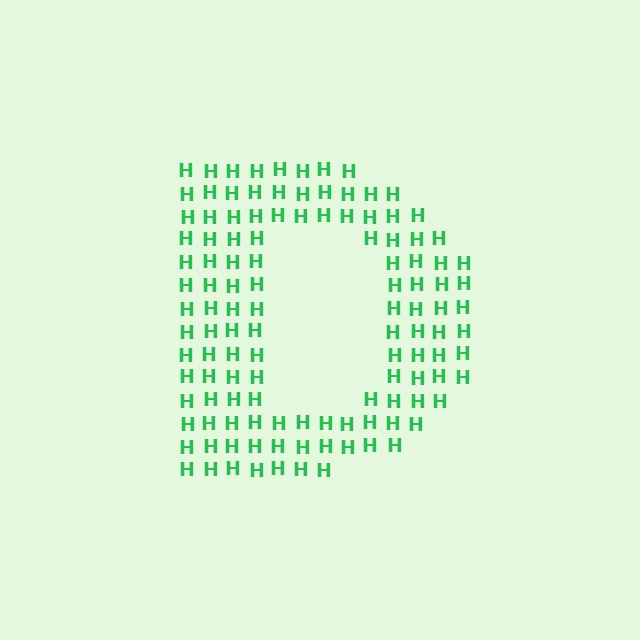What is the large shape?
The large shape is the letter D.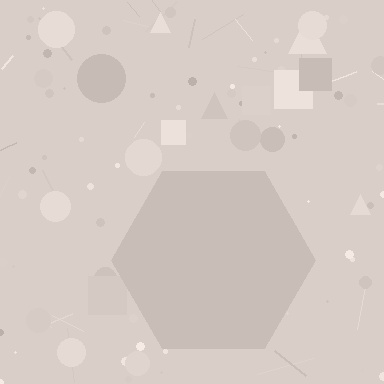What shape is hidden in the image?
A hexagon is hidden in the image.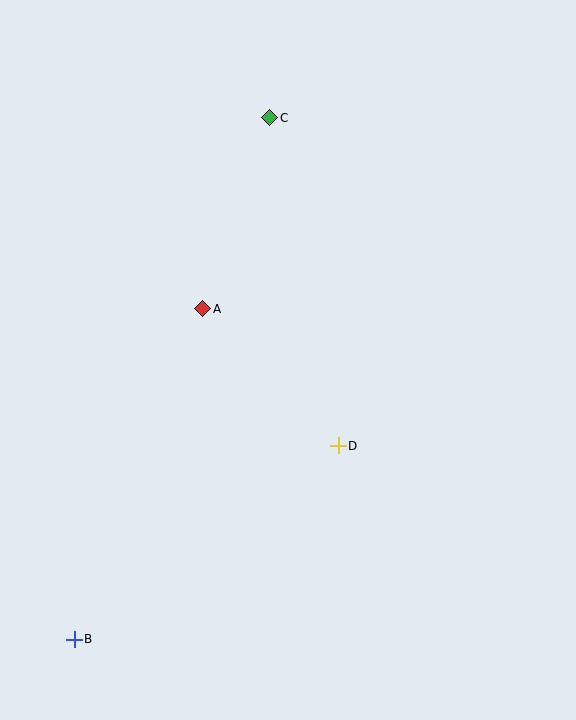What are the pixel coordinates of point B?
Point B is at (74, 639).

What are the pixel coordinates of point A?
Point A is at (203, 309).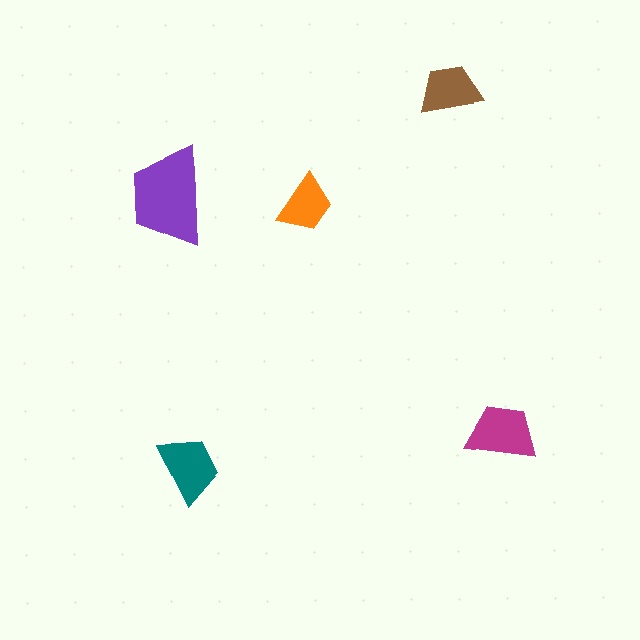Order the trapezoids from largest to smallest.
the purple one, the magenta one, the teal one, the brown one, the orange one.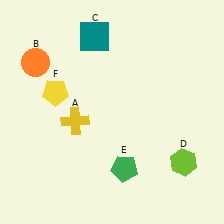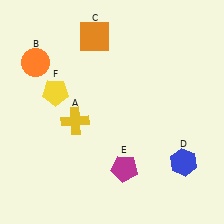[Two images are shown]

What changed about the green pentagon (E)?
In Image 1, E is green. In Image 2, it changed to magenta.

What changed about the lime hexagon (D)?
In Image 1, D is lime. In Image 2, it changed to blue.